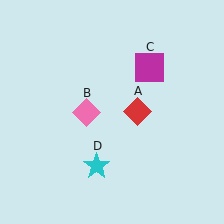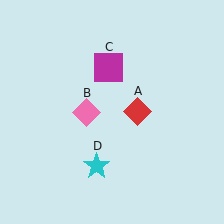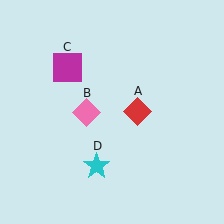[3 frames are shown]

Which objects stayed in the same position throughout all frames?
Red diamond (object A) and pink diamond (object B) and cyan star (object D) remained stationary.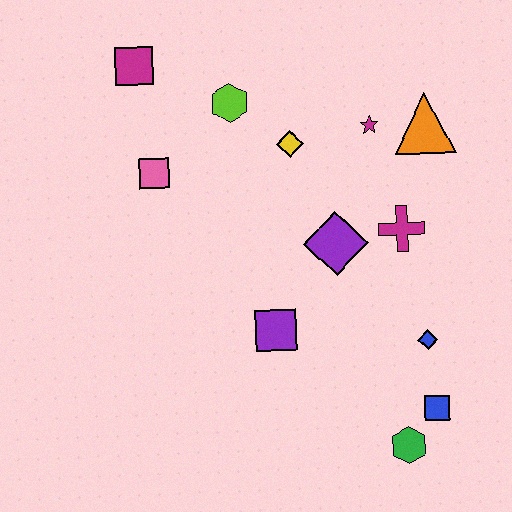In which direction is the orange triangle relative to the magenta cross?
The orange triangle is above the magenta cross.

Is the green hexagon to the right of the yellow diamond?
Yes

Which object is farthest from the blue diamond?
The magenta square is farthest from the blue diamond.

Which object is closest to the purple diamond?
The magenta cross is closest to the purple diamond.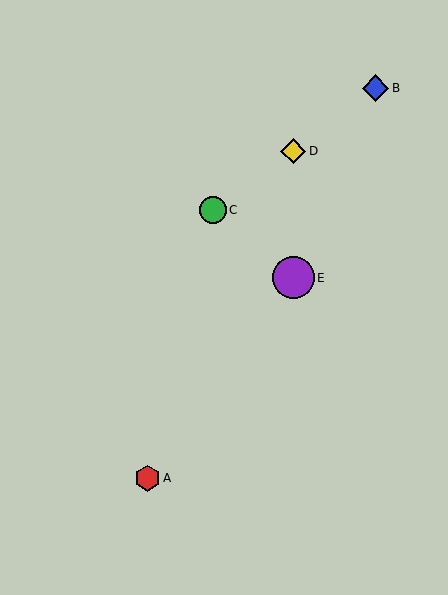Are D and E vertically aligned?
Yes, both are at x≈293.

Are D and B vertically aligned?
No, D is at x≈293 and B is at x≈375.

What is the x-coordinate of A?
Object A is at x≈147.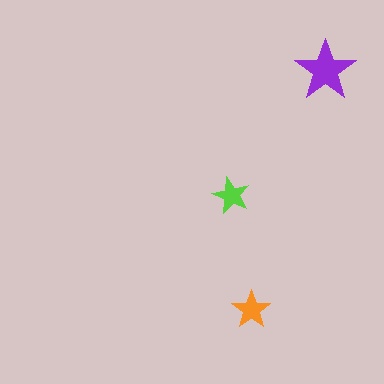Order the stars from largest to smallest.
the purple one, the orange one, the lime one.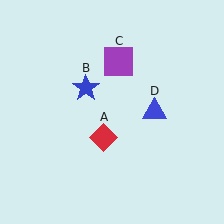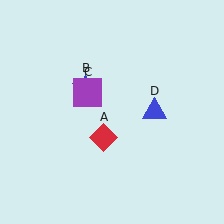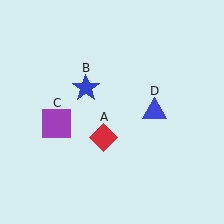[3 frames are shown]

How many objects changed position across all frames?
1 object changed position: purple square (object C).